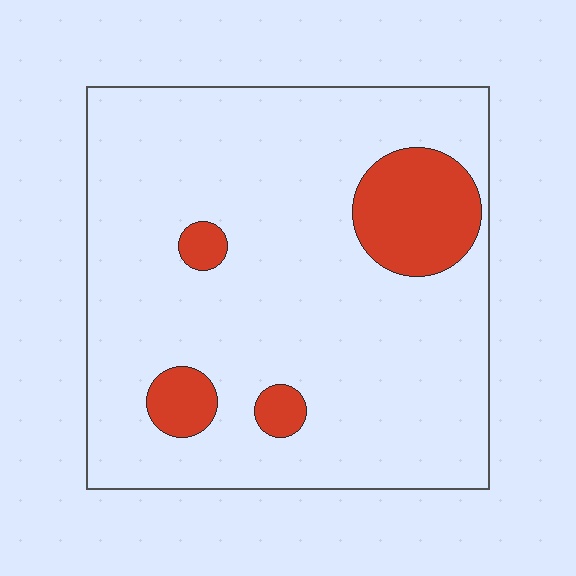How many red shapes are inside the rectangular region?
4.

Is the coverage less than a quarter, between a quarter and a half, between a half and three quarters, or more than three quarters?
Less than a quarter.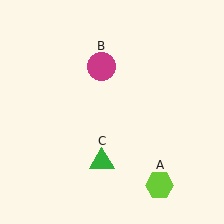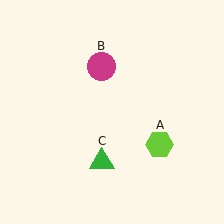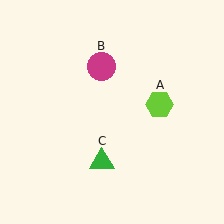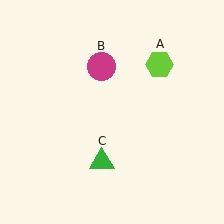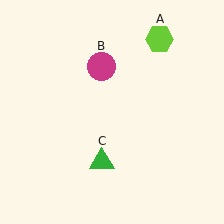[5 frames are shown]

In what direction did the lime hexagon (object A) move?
The lime hexagon (object A) moved up.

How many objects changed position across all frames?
1 object changed position: lime hexagon (object A).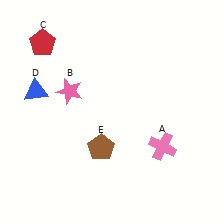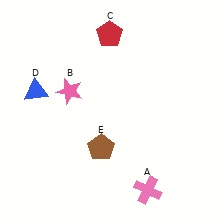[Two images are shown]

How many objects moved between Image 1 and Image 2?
2 objects moved between the two images.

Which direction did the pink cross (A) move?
The pink cross (A) moved down.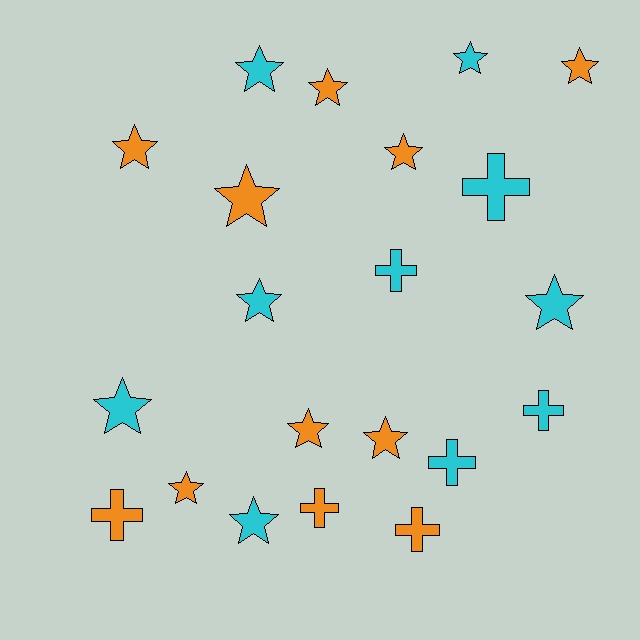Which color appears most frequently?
Orange, with 11 objects.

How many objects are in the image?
There are 21 objects.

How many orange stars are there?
There are 8 orange stars.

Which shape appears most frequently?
Star, with 14 objects.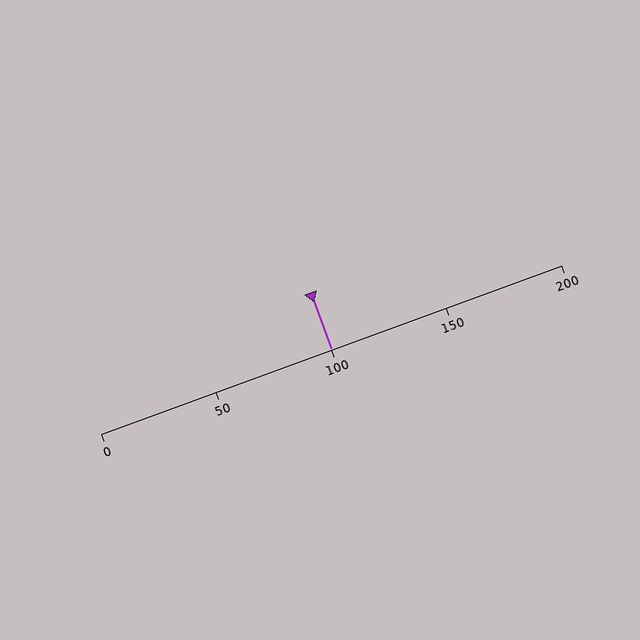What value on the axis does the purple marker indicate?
The marker indicates approximately 100.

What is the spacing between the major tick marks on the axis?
The major ticks are spaced 50 apart.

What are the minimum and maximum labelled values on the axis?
The axis runs from 0 to 200.